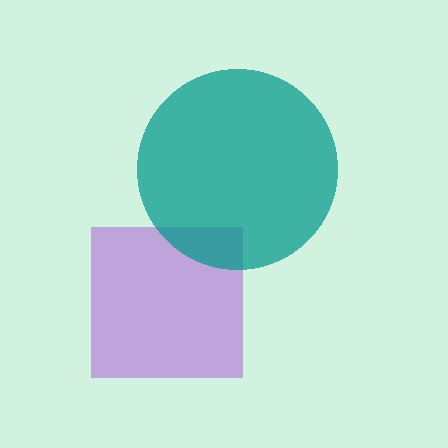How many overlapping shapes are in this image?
There are 2 overlapping shapes in the image.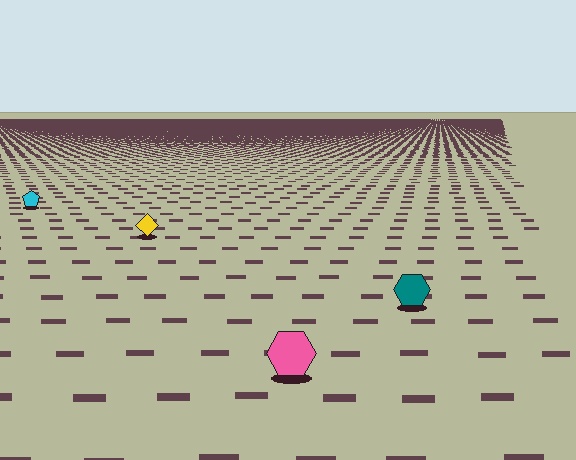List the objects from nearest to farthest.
From nearest to farthest: the pink hexagon, the teal hexagon, the yellow diamond, the cyan pentagon.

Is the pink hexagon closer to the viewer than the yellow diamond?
Yes. The pink hexagon is closer — you can tell from the texture gradient: the ground texture is coarser near it.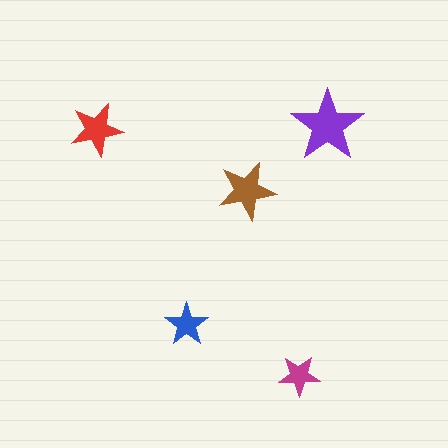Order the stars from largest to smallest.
the purple one, the brown one, the red one, the blue one, the magenta one.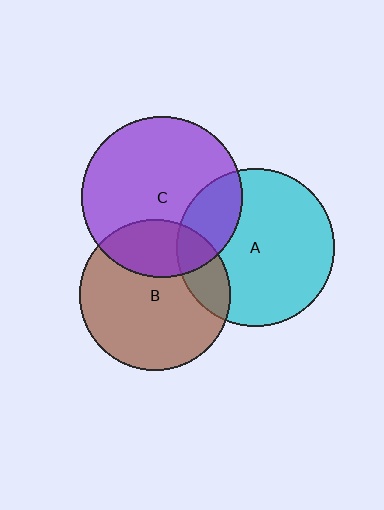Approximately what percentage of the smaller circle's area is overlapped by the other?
Approximately 25%.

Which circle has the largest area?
Circle C (purple).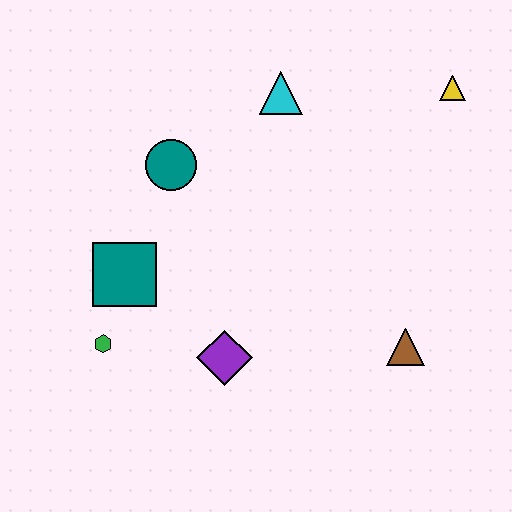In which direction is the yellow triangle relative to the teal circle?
The yellow triangle is to the right of the teal circle.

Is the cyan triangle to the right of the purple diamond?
Yes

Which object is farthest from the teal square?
The yellow triangle is farthest from the teal square.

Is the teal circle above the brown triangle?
Yes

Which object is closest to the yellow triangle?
The cyan triangle is closest to the yellow triangle.